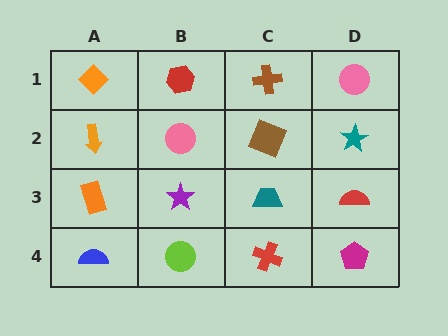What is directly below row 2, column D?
A red semicircle.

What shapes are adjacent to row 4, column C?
A teal trapezoid (row 3, column C), a lime circle (row 4, column B), a magenta pentagon (row 4, column D).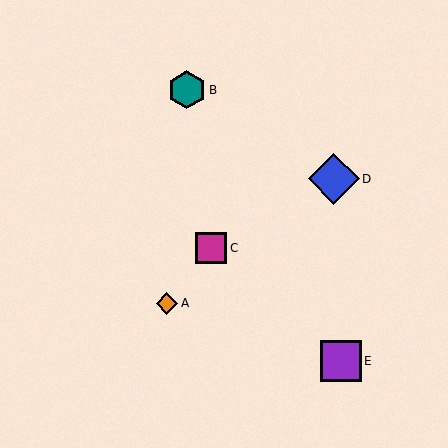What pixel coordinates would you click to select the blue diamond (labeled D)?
Click at (334, 179) to select the blue diamond D.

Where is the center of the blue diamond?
The center of the blue diamond is at (334, 179).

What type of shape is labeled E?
Shape E is a purple square.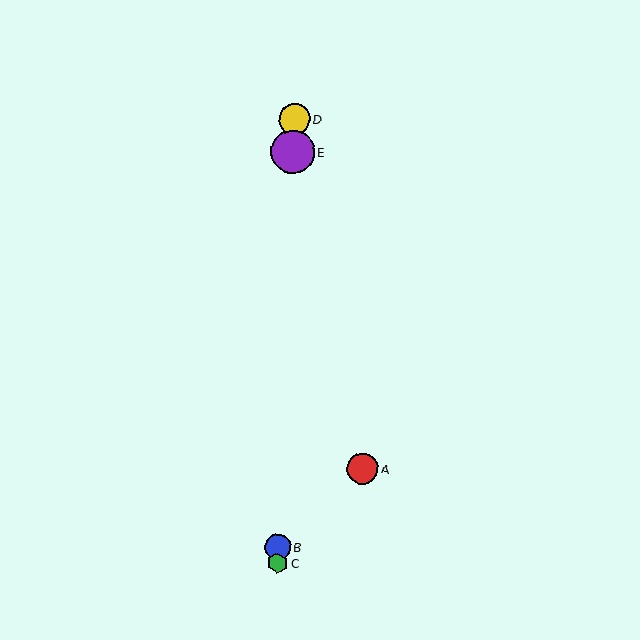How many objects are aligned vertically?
4 objects (B, C, D, E) are aligned vertically.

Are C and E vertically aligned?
Yes, both are at x≈277.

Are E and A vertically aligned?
No, E is at x≈293 and A is at x≈362.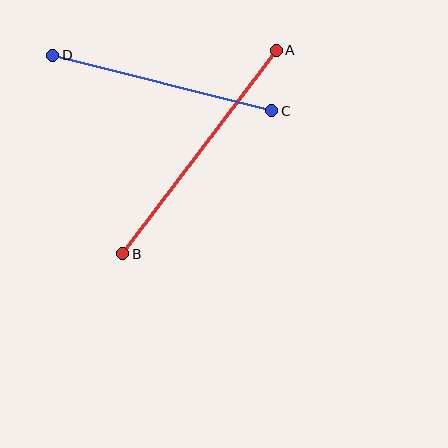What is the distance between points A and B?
The distance is approximately 254 pixels.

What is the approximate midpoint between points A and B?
The midpoint is at approximately (200, 152) pixels.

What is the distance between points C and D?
The distance is approximately 226 pixels.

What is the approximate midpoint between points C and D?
The midpoint is at approximately (162, 83) pixels.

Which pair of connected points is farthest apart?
Points A and B are farthest apart.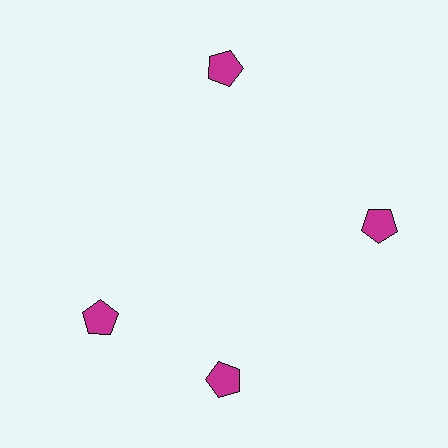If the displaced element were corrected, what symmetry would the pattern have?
It would have 4-fold rotational symmetry — the pattern would map onto itself every 90 degrees.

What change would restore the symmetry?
The symmetry would be restored by rotating it back into even spacing with its neighbors so that all 4 pentagons sit at equal angles and equal distance from the center.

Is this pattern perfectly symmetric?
No. The 4 magenta pentagons are arranged in a ring, but one element near the 9 o'clock position is rotated out of alignment along the ring, breaking the 4-fold rotational symmetry.